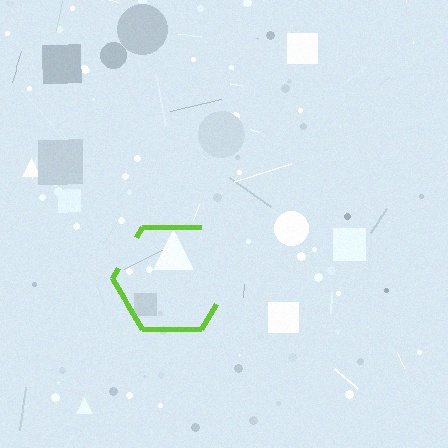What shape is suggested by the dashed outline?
The dashed outline suggests a hexagon.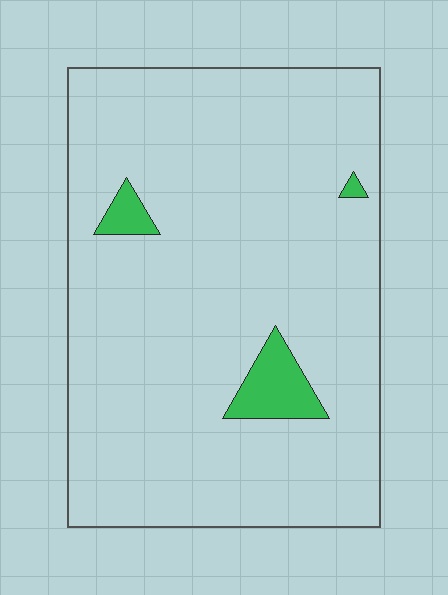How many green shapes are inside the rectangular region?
3.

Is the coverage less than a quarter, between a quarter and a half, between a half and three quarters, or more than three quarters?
Less than a quarter.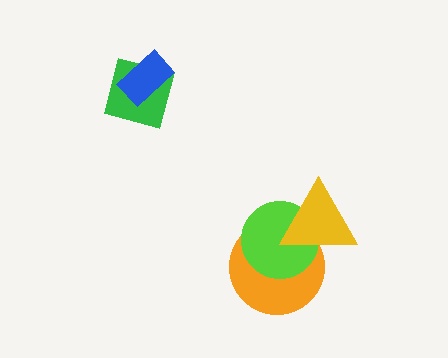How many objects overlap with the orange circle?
2 objects overlap with the orange circle.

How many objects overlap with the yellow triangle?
2 objects overlap with the yellow triangle.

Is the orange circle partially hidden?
Yes, it is partially covered by another shape.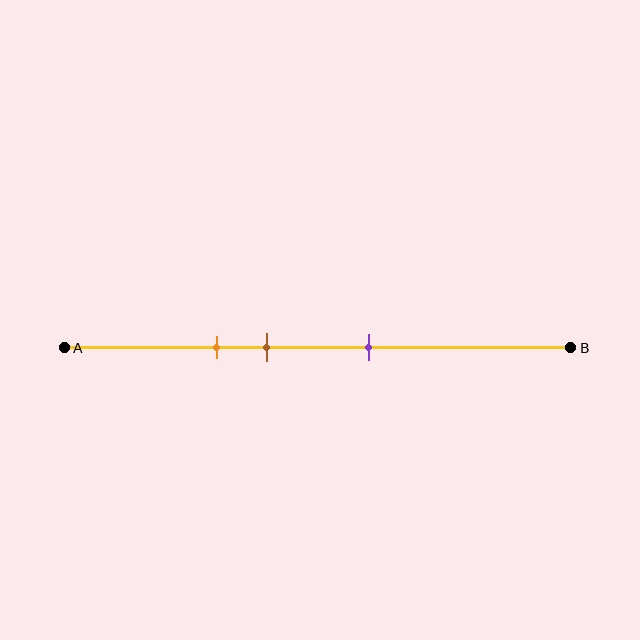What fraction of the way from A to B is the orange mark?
The orange mark is approximately 30% (0.3) of the way from A to B.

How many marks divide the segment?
There are 3 marks dividing the segment.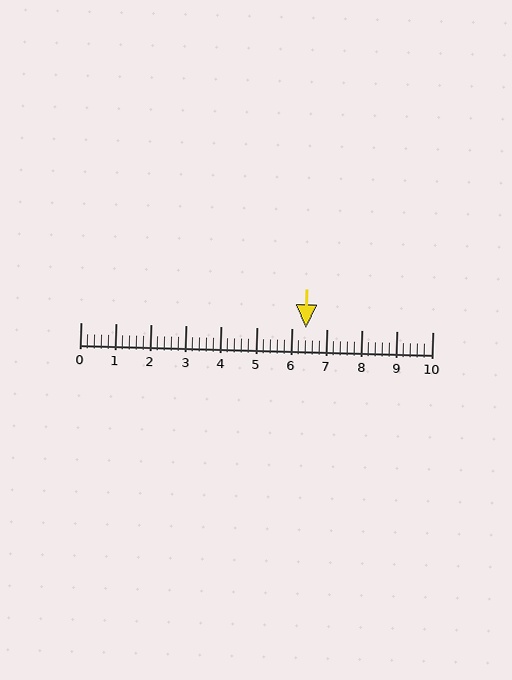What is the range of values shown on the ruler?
The ruler shows values from 0 to 10.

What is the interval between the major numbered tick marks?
The major tick marks are spaced 1 units apart.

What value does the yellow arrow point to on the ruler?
The yellow arrow points to approximately 6.4.